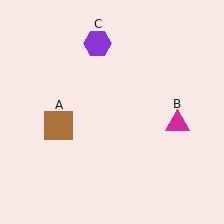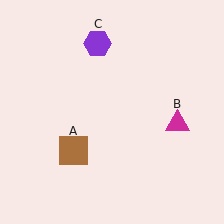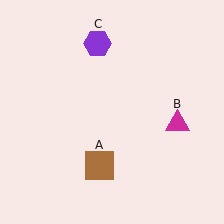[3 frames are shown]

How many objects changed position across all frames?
1 object changed position: brown square (object A).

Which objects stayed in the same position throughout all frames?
Magenta triangle (object B) and purple hexagon (object C) remained stationary.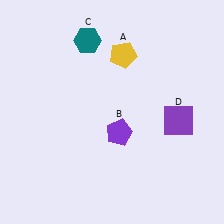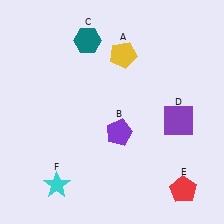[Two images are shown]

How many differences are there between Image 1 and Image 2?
There are 2 differences between the two images.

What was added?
A red pentagon (E), a cyan star (F) were added in Image 2.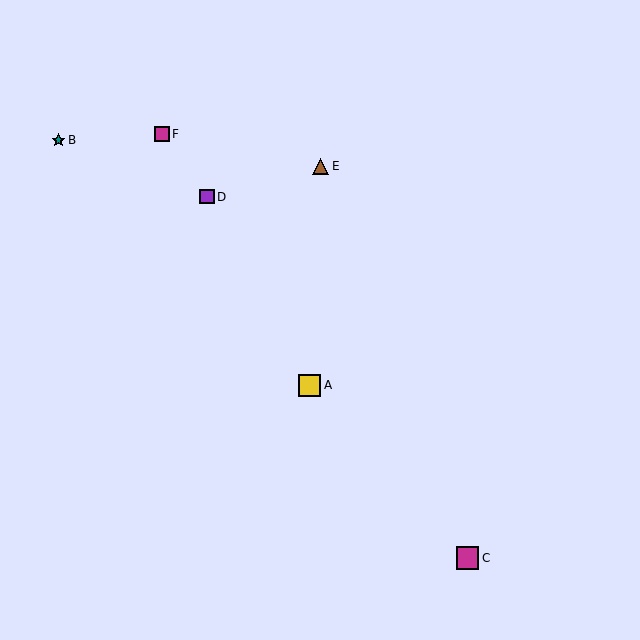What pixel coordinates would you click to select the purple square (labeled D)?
Click at (207, 197) to select the purple square D.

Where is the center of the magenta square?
The center of the magenta square is at (468, 558).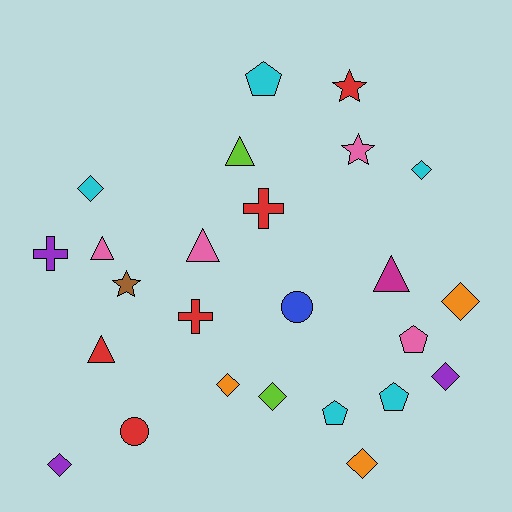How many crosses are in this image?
There are 3 crosses.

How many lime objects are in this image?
There are 2 lime objects.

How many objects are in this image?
There are 25 objects.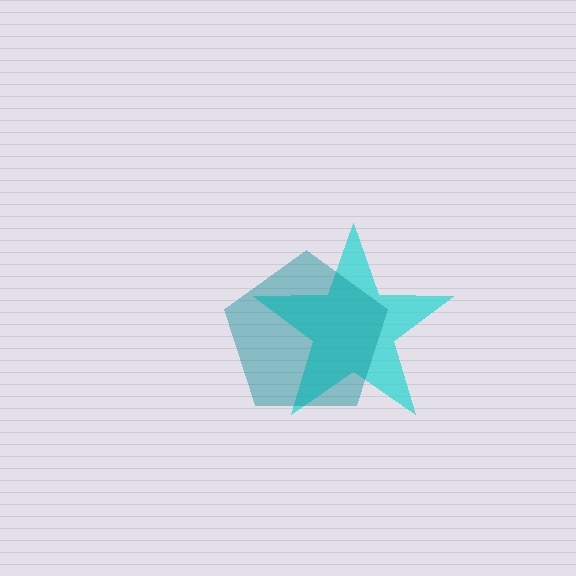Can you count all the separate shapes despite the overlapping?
Yes, there are 2 separate shapes.